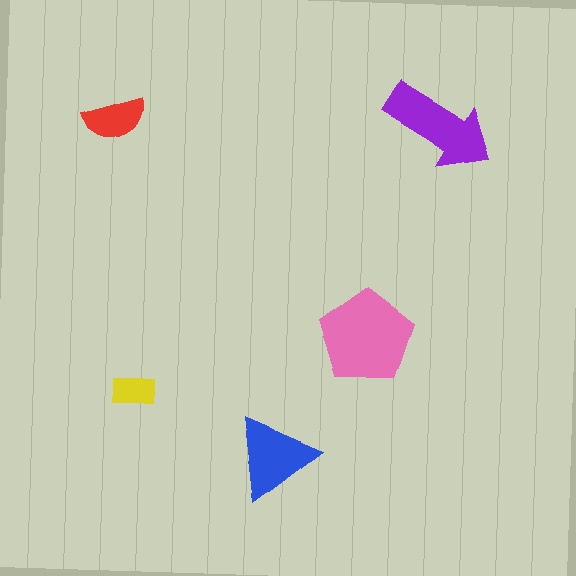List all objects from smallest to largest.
The yellow rectangle, the red semicircle, the blue triangle, the purple arrow, the pink pentagon.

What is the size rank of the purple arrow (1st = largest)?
2nd.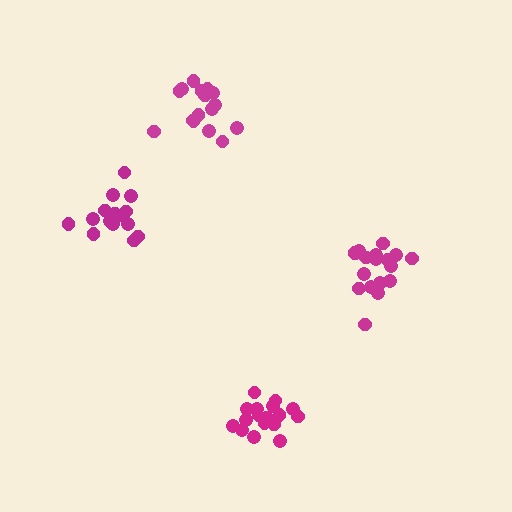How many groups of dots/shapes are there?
There are 4 groups.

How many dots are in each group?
Group 1: 16 dots, Group 2: 18 dots, Group 3: 15 dots, Group 4: 18 dots (67 total).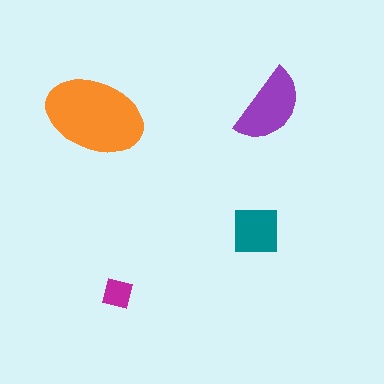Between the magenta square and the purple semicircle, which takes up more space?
The purple semicircle.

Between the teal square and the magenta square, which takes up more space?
The teal square.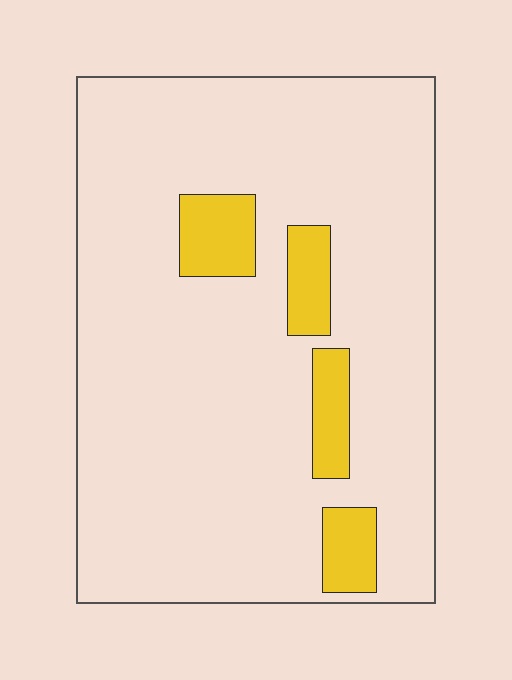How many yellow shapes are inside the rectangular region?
4.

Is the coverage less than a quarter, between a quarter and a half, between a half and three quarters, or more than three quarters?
Less than a quarter.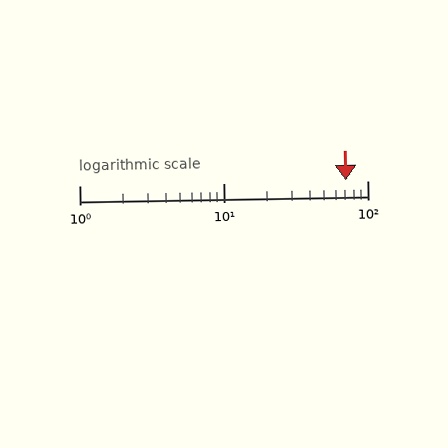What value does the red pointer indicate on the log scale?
The pointer indicates approximately 71.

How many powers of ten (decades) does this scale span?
The scale spans 2 decades, from 1 to 100.